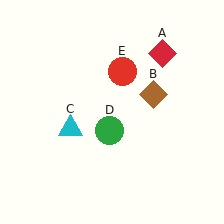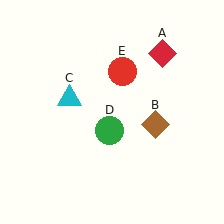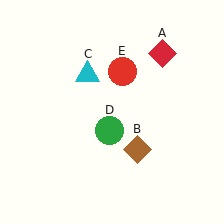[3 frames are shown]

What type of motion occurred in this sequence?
The brown diamond (object B), cyan triangle (object C) rotated clockwise around the center of the scene.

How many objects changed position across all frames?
2 objects changed position: brown diamond (object B), cyan triangle (object C).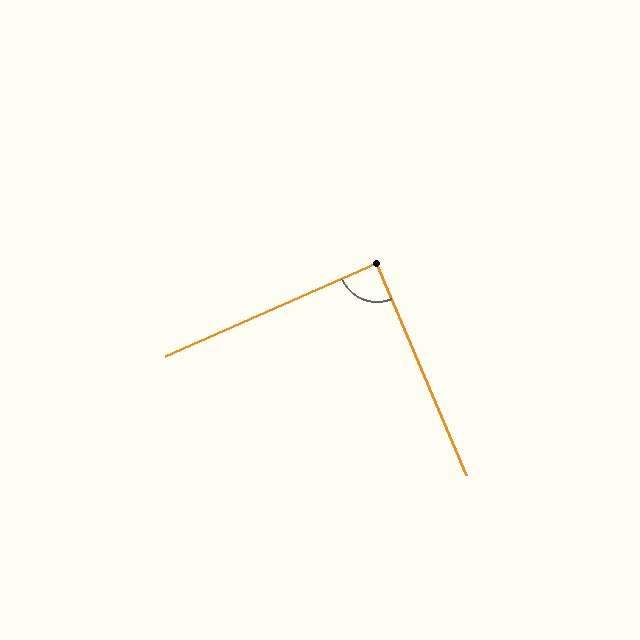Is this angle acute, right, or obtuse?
It is approximately a right angle.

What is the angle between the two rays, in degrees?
Approximately 89 degrees.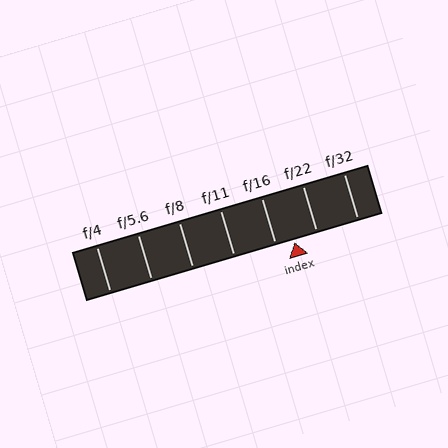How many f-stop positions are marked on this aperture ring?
There are 7 f-stop positions marked.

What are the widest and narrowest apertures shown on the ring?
The widest aperture shown is f/4 and the narrowest is f/32.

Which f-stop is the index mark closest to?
The index mark is closest to f/16.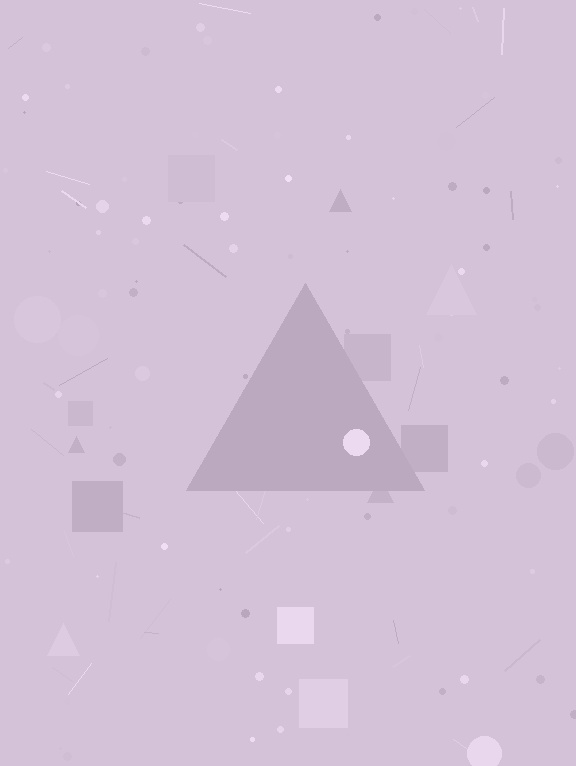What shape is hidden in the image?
A triangle is hidden in the image.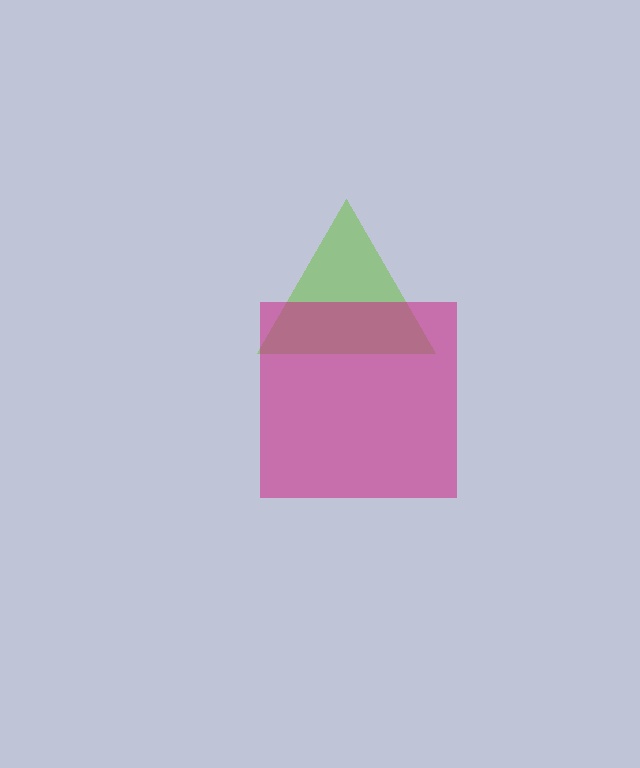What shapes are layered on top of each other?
The layered shapes are: a lime triangle, a magenta square.